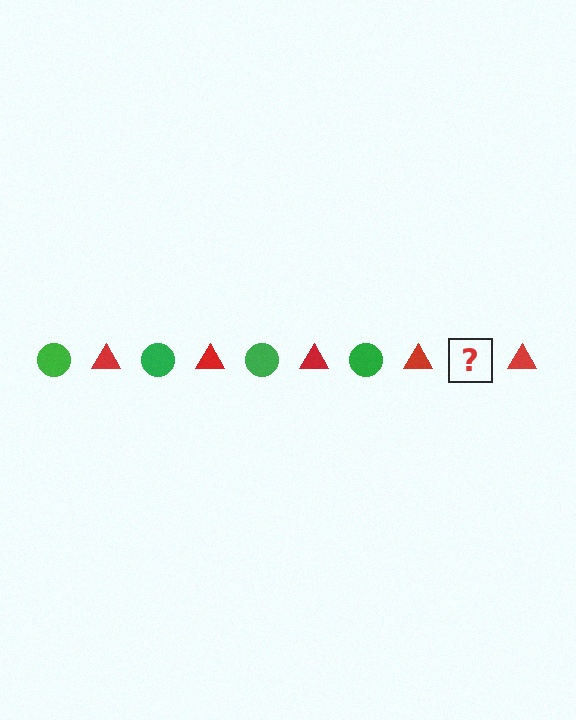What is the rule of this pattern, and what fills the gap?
The rule is that the pattern alternates between green circle and red triangle. The gap should be filled with a green circle.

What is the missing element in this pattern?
The missing element is a green circle.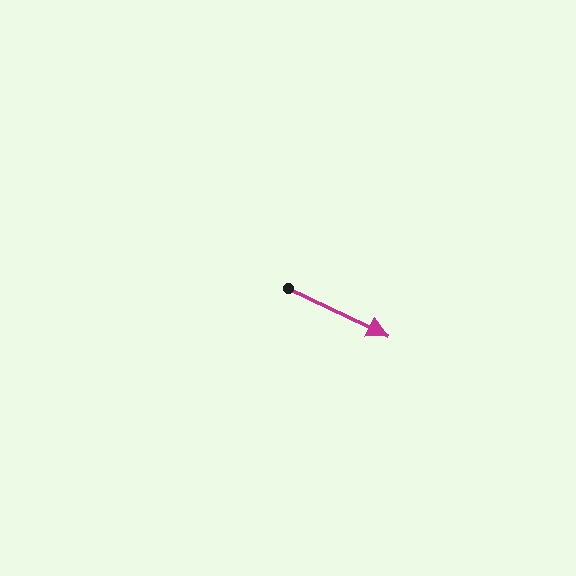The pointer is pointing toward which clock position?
Roughly 4 o'clock.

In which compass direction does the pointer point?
Southeast.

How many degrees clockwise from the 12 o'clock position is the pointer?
Approximately 116 degrees.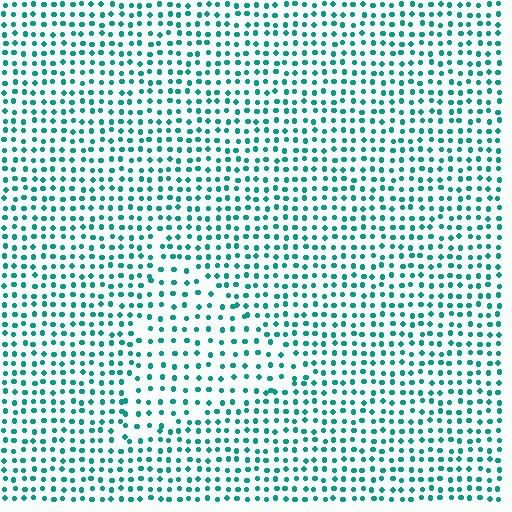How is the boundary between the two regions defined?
The boundary is defined by a change in element density (approximately 1.5x ratio). All elements are the same color, size, and shape.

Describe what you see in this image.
The image contains small teal elements arranged at two different densities. A triangle-shaped region is visible where the elements are less densely packed than the surrounding area.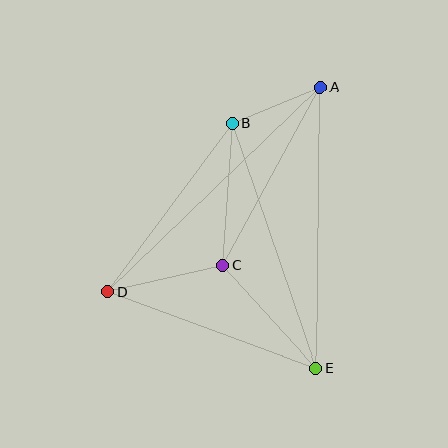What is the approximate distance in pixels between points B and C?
The distance between B and C is approximately 142 pixels.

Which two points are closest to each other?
Points A and B are closest to each other.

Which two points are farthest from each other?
Points A and D are farthest from each other.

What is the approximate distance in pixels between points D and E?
The distance between D and E is approximately 223 pixels.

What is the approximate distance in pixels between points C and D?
The distance between C and D is approximately 118 pixels.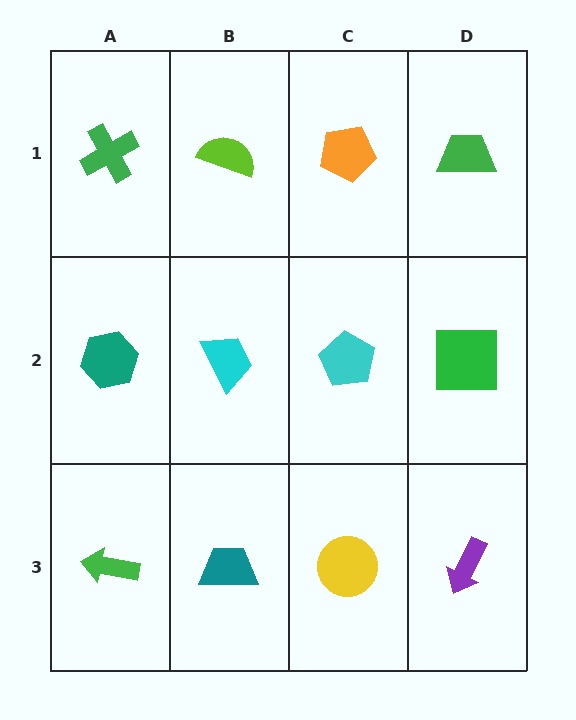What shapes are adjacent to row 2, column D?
A green trapezoid (row 1, column D), a purple arrow (row 3, column D), a cyan pentagon (row 2, column C).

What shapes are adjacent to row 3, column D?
A green square (row 2, column D), a yellow circle (row 3, column C).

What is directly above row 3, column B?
A cyan trapezoid.